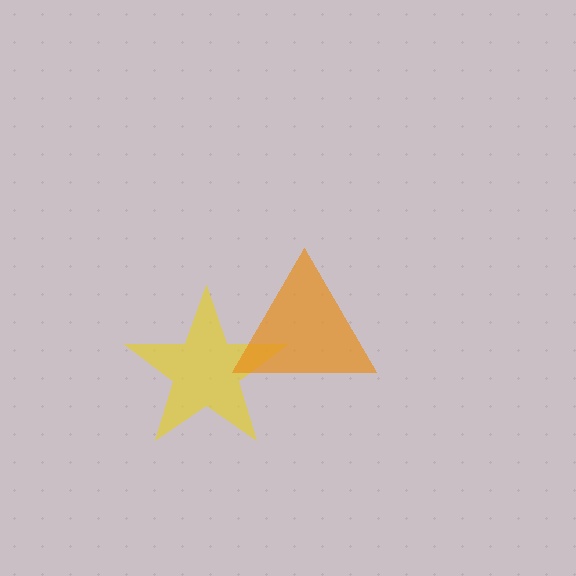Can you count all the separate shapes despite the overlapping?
Yes, there are 2 separate shapes.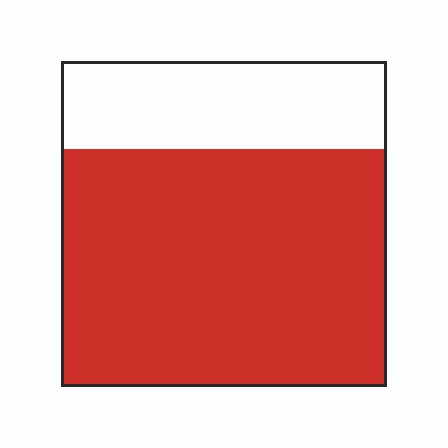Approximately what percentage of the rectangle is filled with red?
Approximately 75%.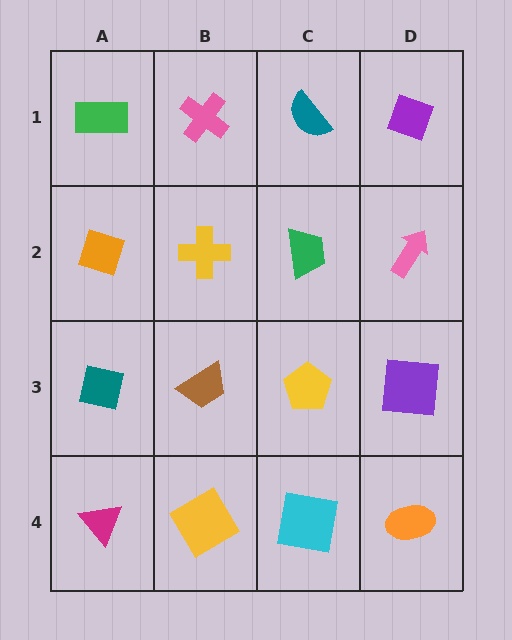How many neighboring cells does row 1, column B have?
3.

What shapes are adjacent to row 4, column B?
A brown trapezoid (row 3, column B), a magenta triangle (row 4, column A), a cyan square (row 4, column C).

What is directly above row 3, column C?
A green trapezoid.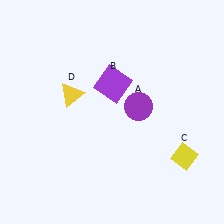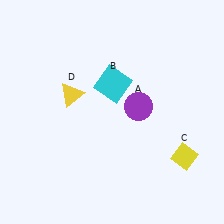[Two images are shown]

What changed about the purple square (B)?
In Image 1, B is purple. In Image 2, it changed to cyan.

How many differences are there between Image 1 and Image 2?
There is 1 difference between the two images.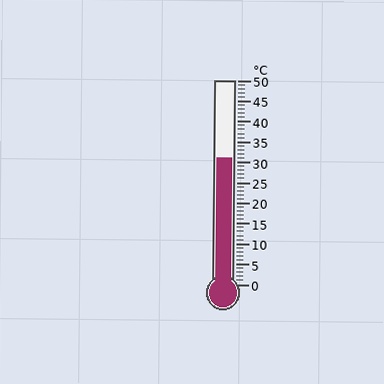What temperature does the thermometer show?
The thermometer shows approximately 31°C.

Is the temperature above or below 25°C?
The temperature is above 25°C.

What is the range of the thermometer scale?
The thermometer scale ranges from 0°C to 50°C.